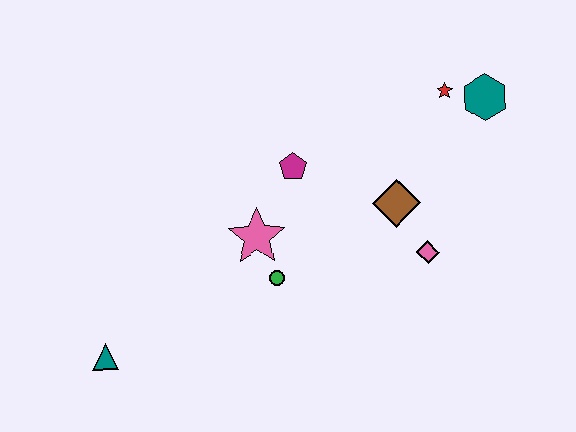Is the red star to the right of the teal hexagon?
No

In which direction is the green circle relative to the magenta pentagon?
The green circle is below the magenta pentagon.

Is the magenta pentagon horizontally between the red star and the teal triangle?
Yes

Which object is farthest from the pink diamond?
The teal triangle is farthest from the pink diamond.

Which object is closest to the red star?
The teal hexagon is closest to the red star.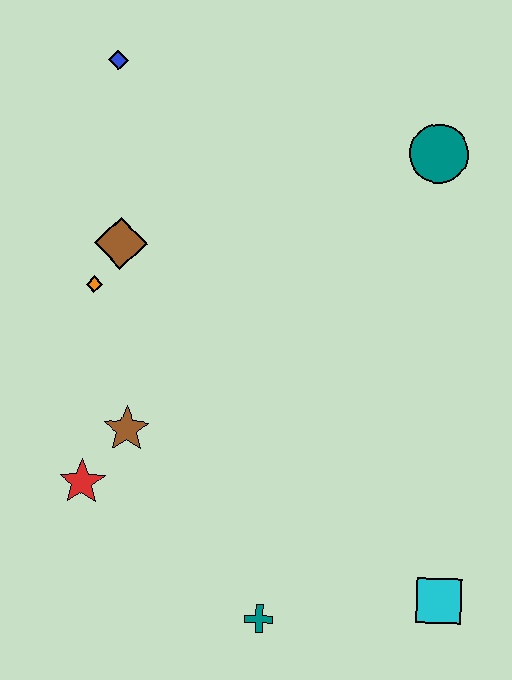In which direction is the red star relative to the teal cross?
The red star is to the left of the teal cross.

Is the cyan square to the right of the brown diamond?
Yes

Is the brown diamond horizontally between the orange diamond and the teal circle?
Yes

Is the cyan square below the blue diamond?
Yes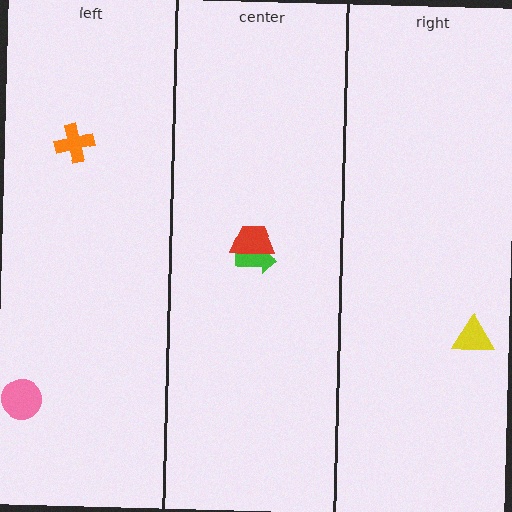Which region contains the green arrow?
The center region.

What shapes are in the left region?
The orange cross, the pink circle.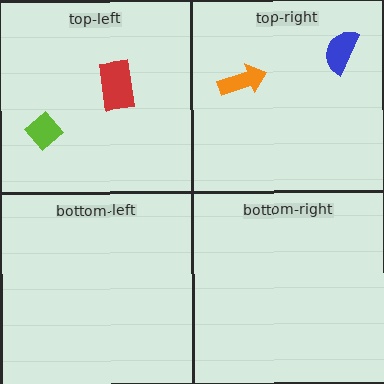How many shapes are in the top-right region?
2.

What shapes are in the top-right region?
The orange arrow, the blue semicircle.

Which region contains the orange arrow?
The top-right region.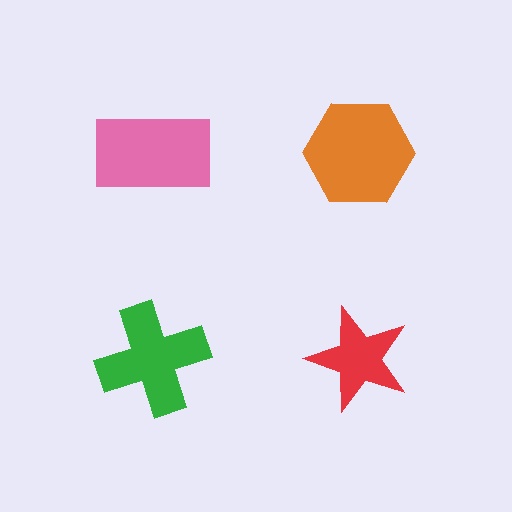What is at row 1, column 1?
A pink rectangle.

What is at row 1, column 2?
An orange hexagon.